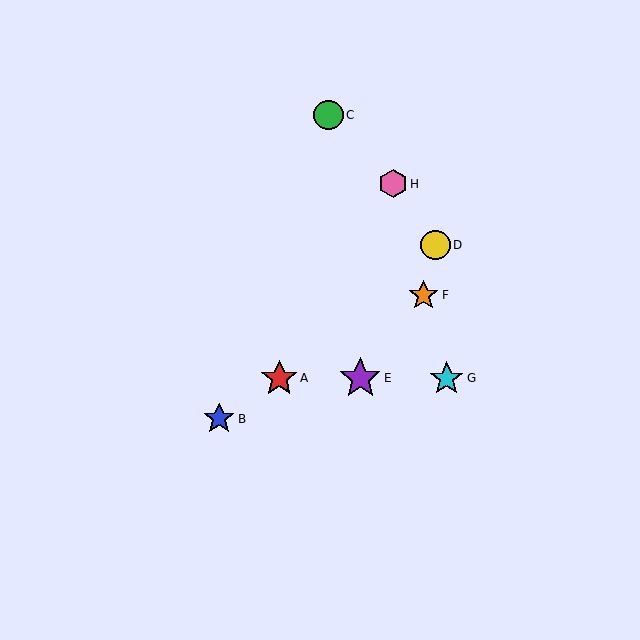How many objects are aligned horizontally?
3 objects (A, E, G) are aligned horizontally.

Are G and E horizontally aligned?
Yes, both are at y≈378.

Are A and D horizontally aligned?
No, A is at y≈378 and D is at y≈245.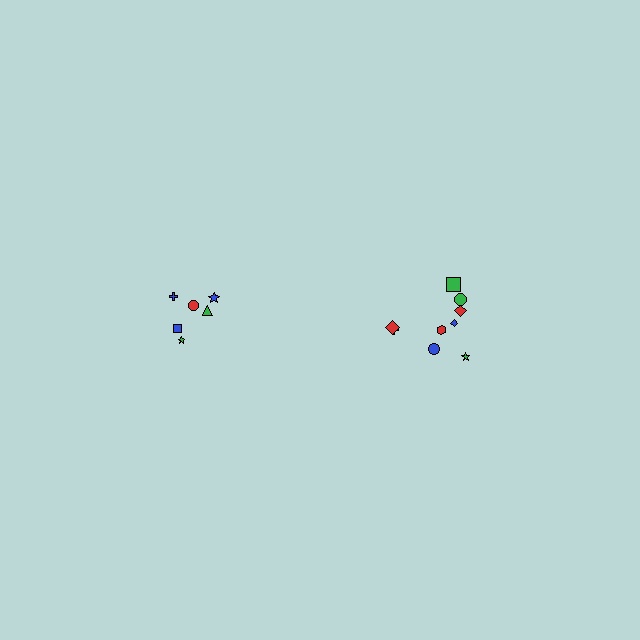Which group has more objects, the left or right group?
The right group.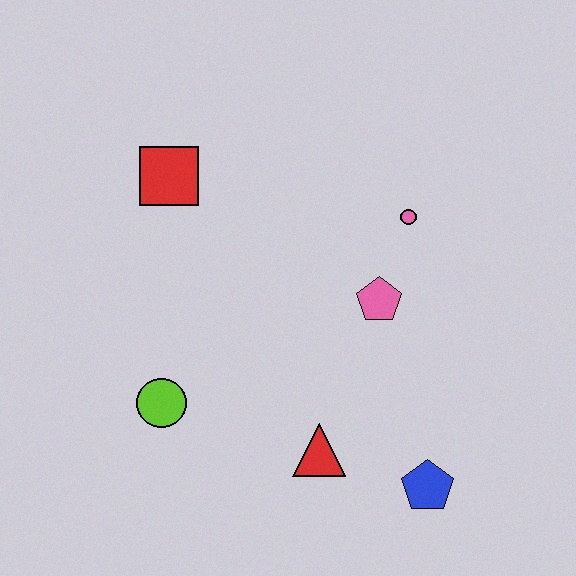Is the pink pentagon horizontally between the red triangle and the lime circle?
No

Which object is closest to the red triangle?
The blue pentagon is closest to the red triangle.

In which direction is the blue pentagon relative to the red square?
The blue pentagon is below the red square.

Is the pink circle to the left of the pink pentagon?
No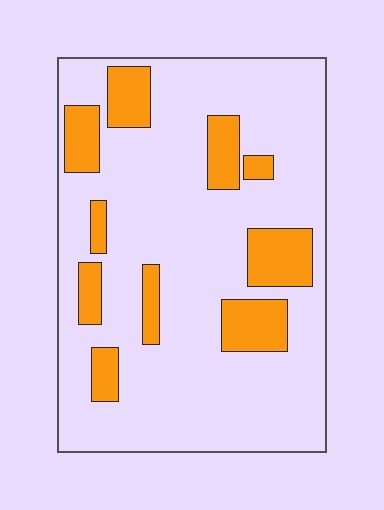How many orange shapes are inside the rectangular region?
10.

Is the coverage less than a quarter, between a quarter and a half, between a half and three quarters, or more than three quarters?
Less than a quarter.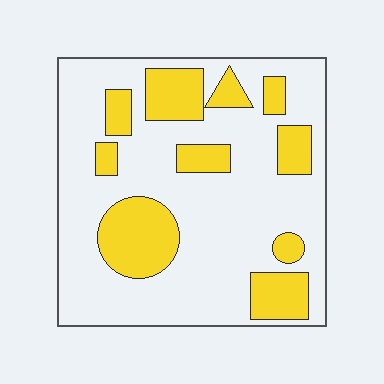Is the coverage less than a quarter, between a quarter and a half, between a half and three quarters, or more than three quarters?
Between a quarter and a half.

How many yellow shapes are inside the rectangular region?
10.